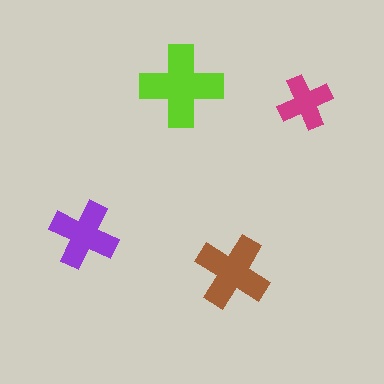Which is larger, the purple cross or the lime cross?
The lime one.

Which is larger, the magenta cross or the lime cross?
The lime one.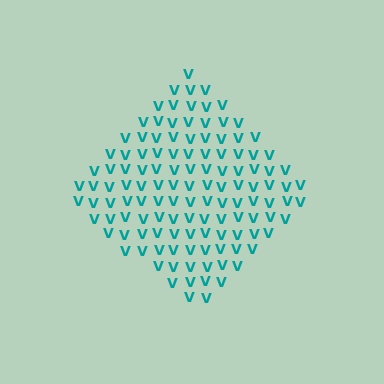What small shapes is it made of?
It is made of small letter V's.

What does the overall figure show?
The overall figure shows a diamond.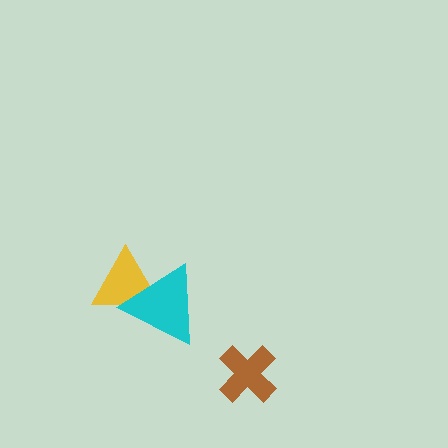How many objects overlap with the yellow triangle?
1 object overlaps with the yellow triangle.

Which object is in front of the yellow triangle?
The cyan triangle is in front of the yellow triangle.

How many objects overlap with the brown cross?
0 objects overlap with the brown cross.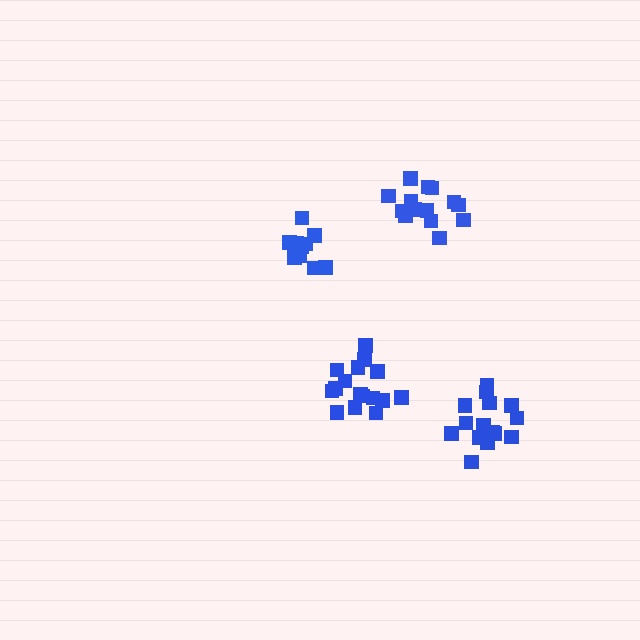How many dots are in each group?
Group 1: 14 dots, Group 2: 16 dots, Group 3: 15 dots, Group 4: 11 dots (56 total).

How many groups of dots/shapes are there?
There are 4 groups.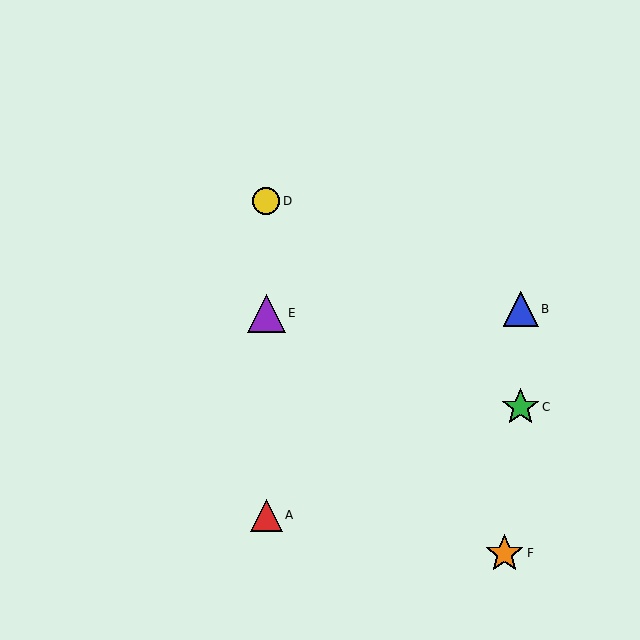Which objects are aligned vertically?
Objects A, D, E are aligned vertically.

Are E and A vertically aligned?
Yes, both are at x≈266.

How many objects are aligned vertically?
3 objects (A, D, E) are aligned vertically.